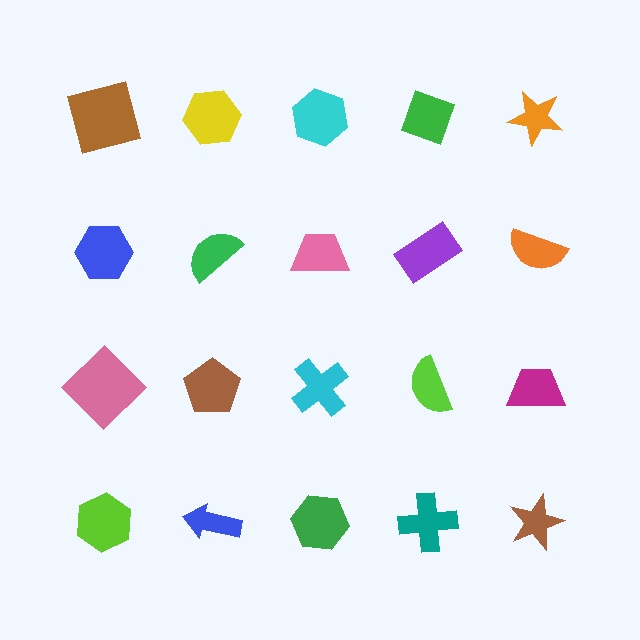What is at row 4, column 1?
A lime hexagon.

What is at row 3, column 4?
A lime semicircle.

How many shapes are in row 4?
5 shapes.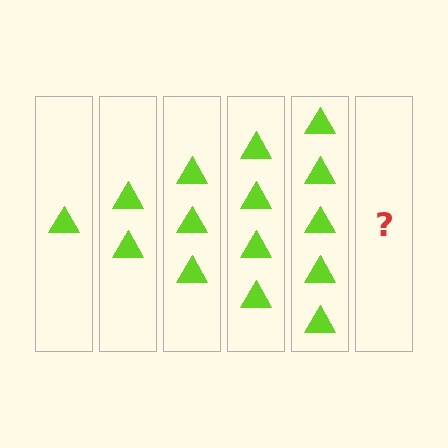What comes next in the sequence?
The next element should be 6 triangles.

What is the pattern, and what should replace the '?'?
The pattern is that each step adds one more triangle. The '?' should be 6 triangles.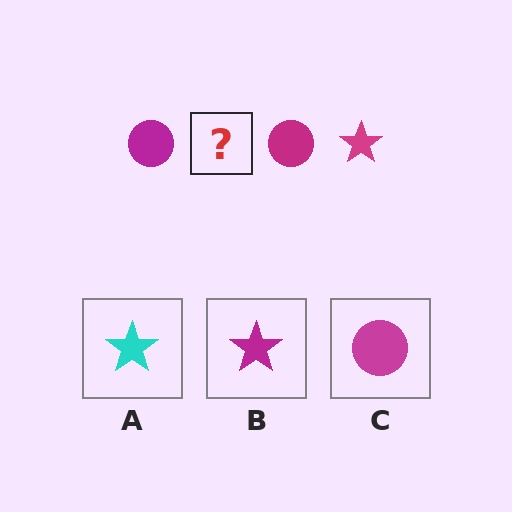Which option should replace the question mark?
Option B.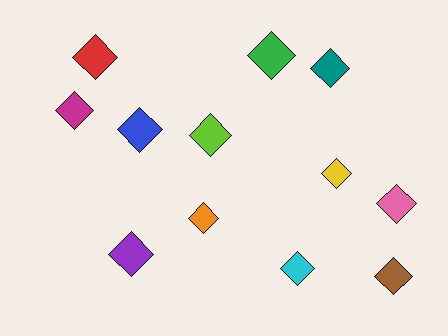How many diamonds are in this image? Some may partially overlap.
There are 12 diamonds.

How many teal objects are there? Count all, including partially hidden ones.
There is 1 teal object.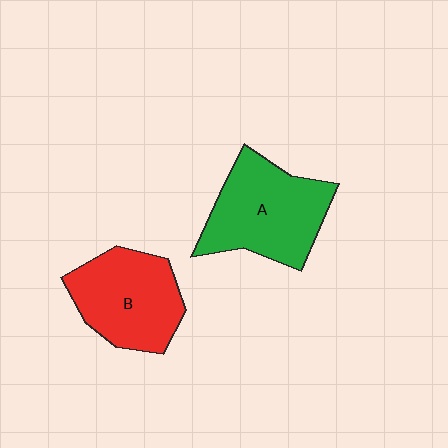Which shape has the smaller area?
Shape B (red).